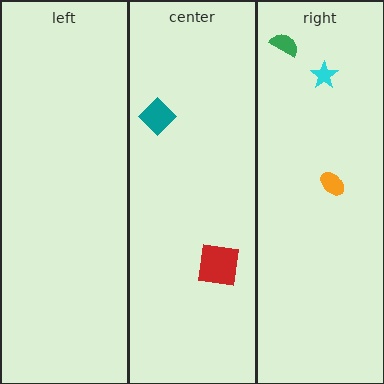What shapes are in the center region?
The teal diamond, the red square.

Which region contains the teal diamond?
The center region.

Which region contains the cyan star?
The right region.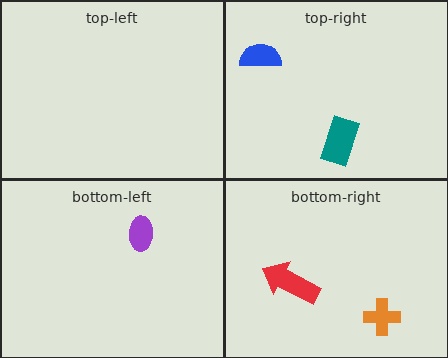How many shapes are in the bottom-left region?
1.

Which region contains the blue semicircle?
The top-right region.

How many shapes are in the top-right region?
2.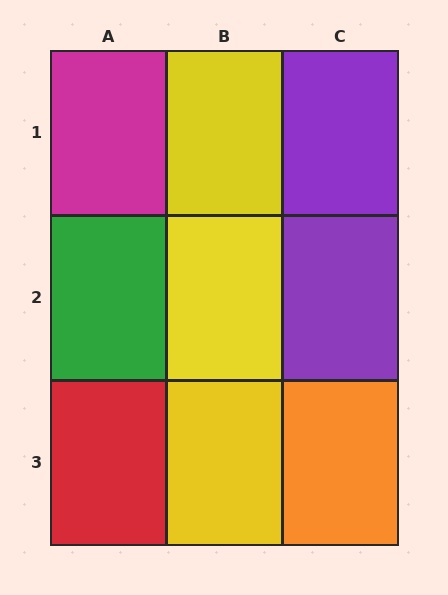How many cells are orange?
1 cell is orange.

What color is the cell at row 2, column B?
Yellow.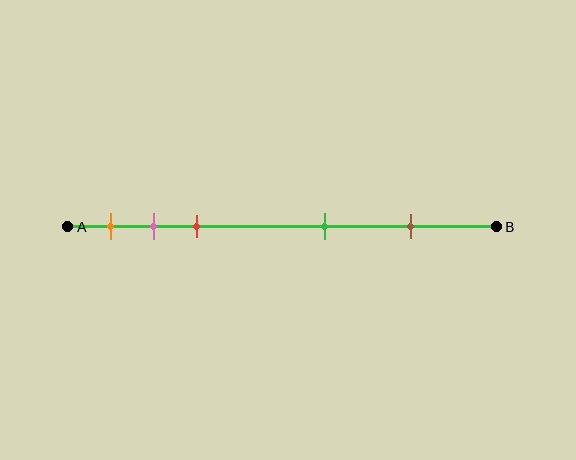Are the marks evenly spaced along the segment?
No, the marks are not evenly spaced.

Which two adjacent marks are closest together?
The pink and red marks are the closest adjacent pair.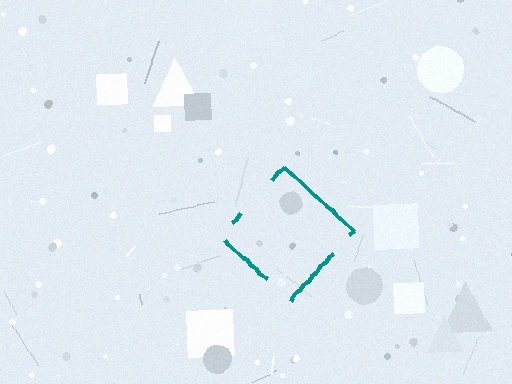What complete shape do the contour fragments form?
The contour fragments form a diamond.